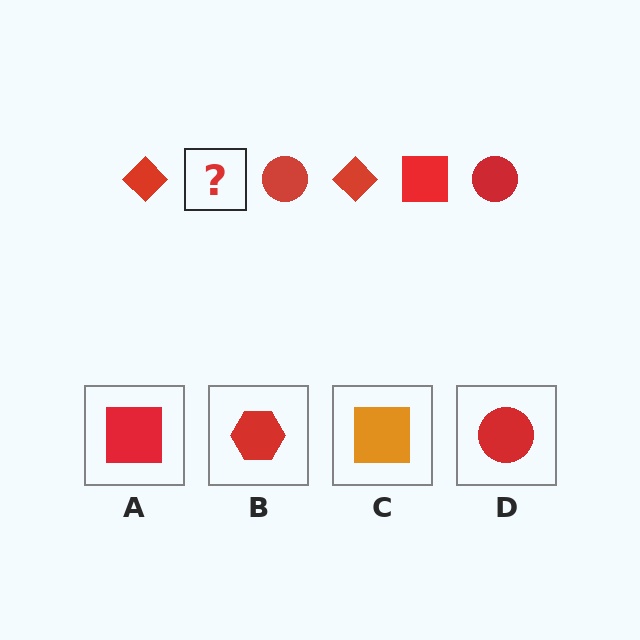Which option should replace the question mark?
Option A.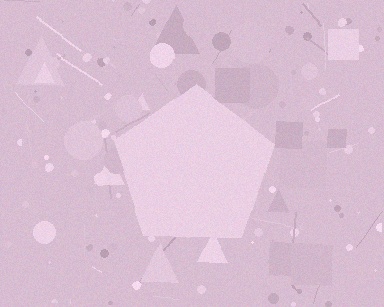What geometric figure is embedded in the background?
A pentagon is embedded in the background.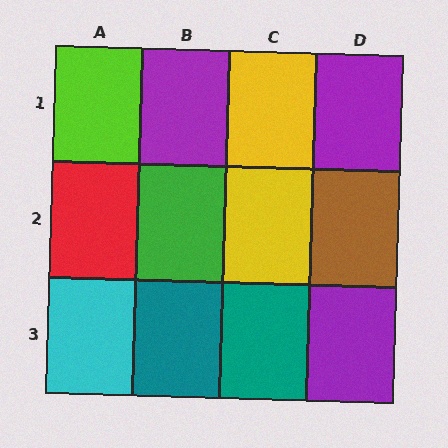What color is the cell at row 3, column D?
Purple.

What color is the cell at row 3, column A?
Cyan.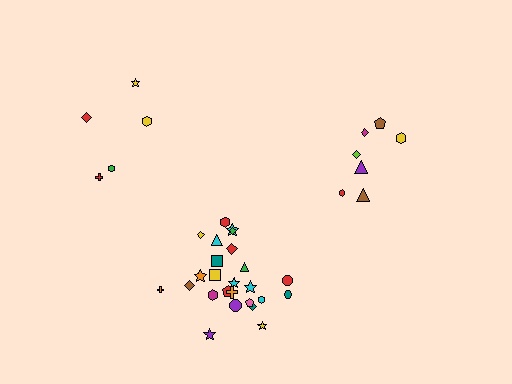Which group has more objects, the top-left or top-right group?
The top-right group.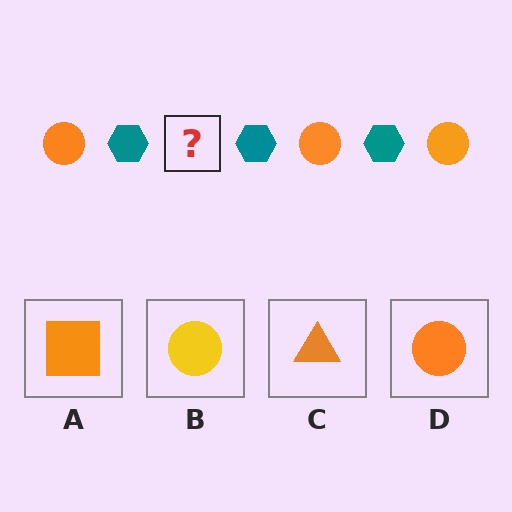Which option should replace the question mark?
Option D.